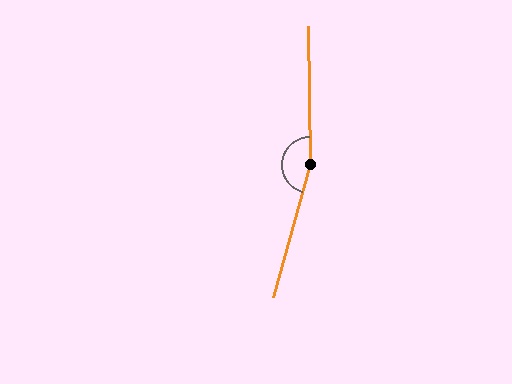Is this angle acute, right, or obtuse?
It is obtuse.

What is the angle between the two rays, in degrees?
Approximately 164 degrees.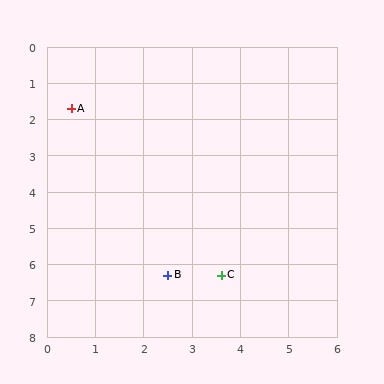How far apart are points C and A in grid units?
Points C and A are about 5.5 grid units apart.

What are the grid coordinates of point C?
Point C is at approximately (3.6, 6.3).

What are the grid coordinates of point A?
Point A is at approximately (0.5, 1.7).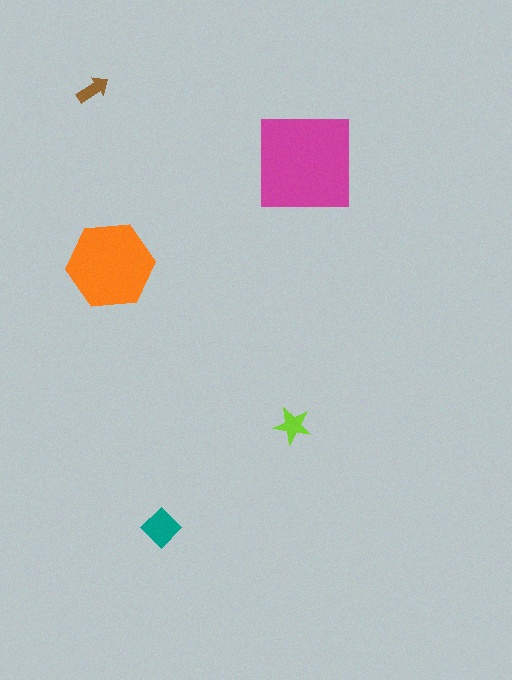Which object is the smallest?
The brown arrow.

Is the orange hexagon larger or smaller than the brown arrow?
Larger.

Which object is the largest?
The magenta square.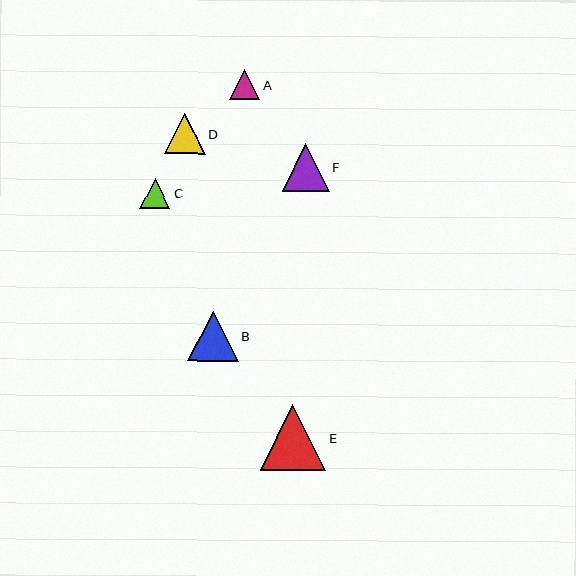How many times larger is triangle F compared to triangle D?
Triangle F is approximately 1.2 times the size of triangle D.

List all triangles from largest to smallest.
From largest to smallest: E, B, F, D, C, A.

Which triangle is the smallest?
Triangle A is the smallest with a size of approximately 30 pixels.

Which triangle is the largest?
Triangle E is the largest with a size of approximately 66 pixels.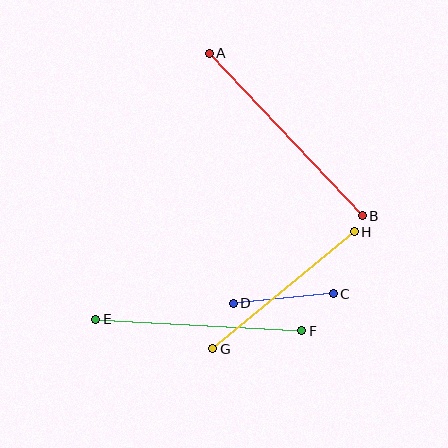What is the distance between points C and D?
The distance is approximately 101 pixels.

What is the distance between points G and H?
The distance is approximately 184 pixels.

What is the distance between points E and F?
The distance is approximately 206 pixels.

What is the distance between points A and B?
The distance is approximately 223 pixels.